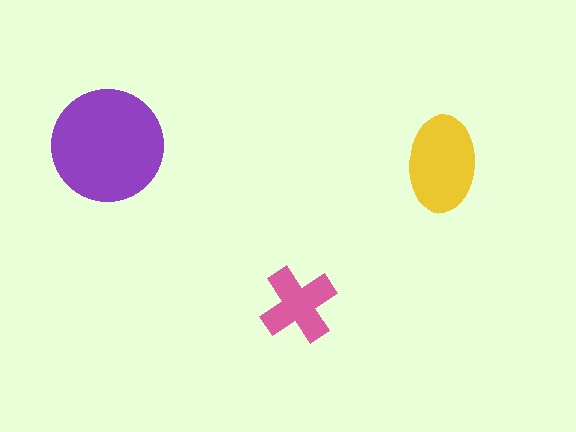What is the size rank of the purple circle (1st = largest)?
1st.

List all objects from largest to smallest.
The purple circle, the yellow ellipse, the pink cross.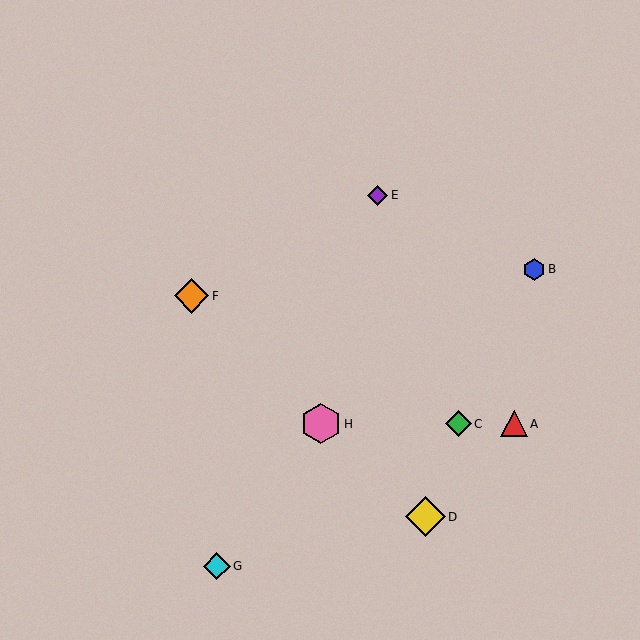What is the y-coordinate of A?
Object A is at y≈424.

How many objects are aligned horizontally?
3 objects (A, C, H) are aligned horizontally.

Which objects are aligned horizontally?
Objects A, C, H are aligned horizontally.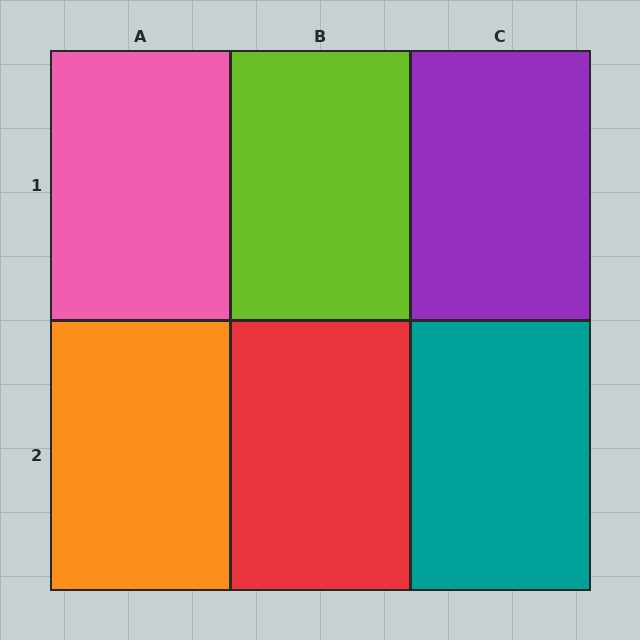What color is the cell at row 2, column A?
Orange.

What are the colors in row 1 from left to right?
Pink, lime, purple.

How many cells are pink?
1 cell is pink.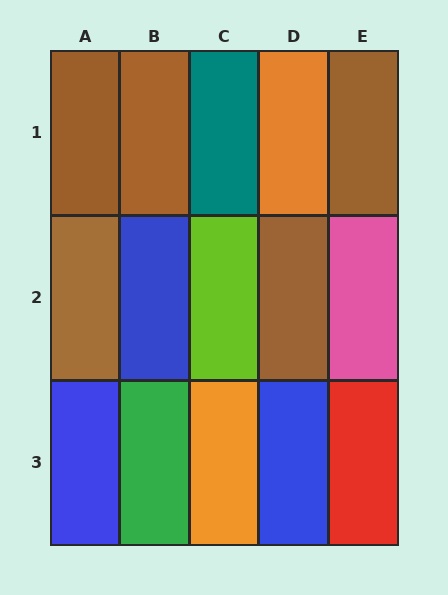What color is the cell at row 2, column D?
Brown.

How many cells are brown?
5 cells are brown.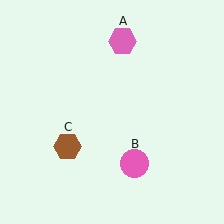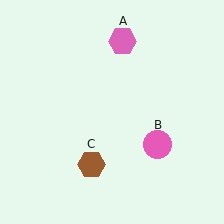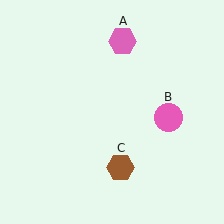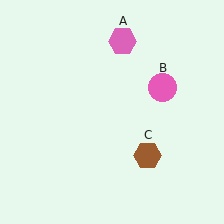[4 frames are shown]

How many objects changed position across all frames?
2 objects changed position: pink circle (object B), brown hexagon (object C).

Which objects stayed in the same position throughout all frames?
Pink hexagon (object A) remained stationary.